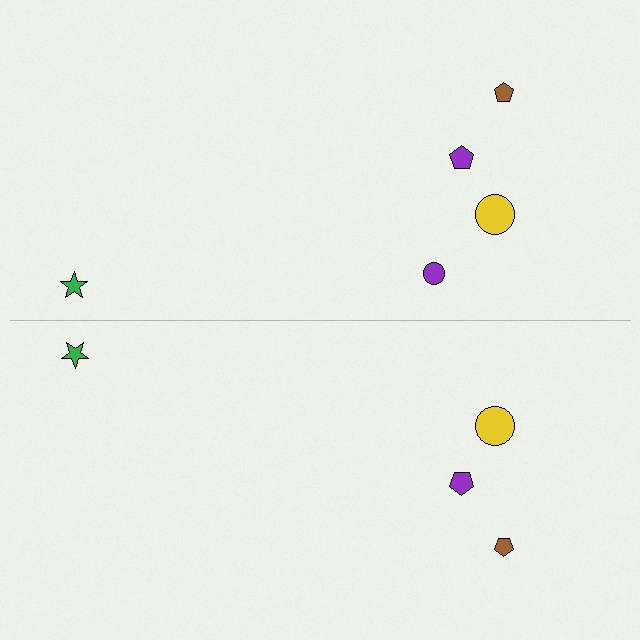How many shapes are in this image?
There are 9 shapes in this image.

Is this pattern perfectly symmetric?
No, the pattern is not perfectly symmetric. A purple circle is missing from the bottom side.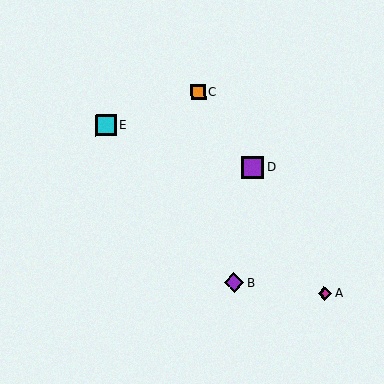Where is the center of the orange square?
The center of the orange square is at (198, 92).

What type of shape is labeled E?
Shape E is a cyan square.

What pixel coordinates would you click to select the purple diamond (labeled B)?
Click at (234, 282) to select the purple diamond B.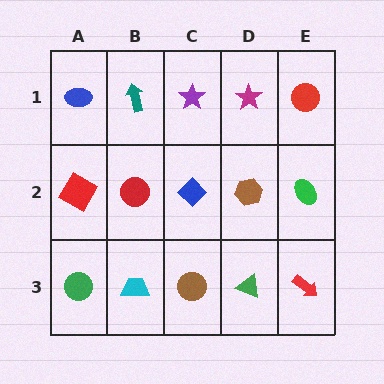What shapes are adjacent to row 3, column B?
A red circle (row 2, column B), a green circle (row 3, column A), a brown circle (row 3, column C).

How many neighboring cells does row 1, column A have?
2.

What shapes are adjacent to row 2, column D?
A magenta star (row 1, column D), a green triangle (row 3, column D), a blue diamond (row 2, column C), a green ellipse (row 2, column E).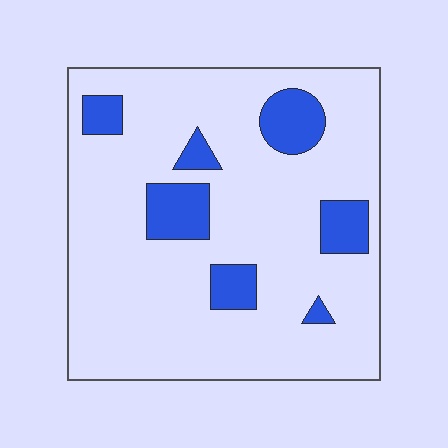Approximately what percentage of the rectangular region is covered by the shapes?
Approximately 15%.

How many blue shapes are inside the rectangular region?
7.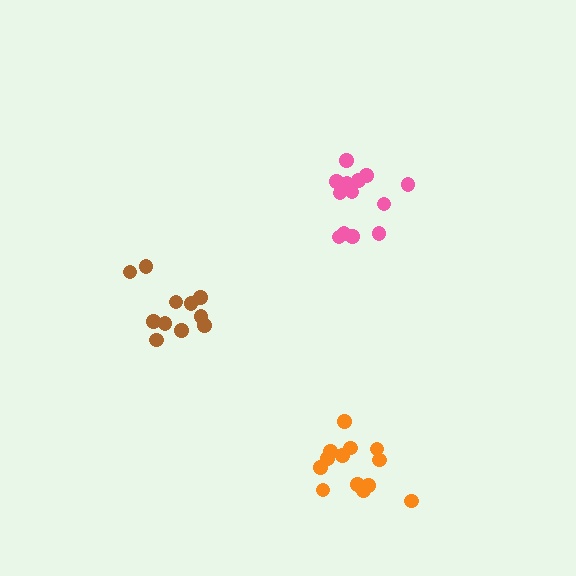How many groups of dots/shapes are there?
There are 3 groups.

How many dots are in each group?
Group 1: 11 dots, Group 2: 13 dots, Group 3: 13 dots (37 total).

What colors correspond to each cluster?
The clusters are colored: brown, pink, orange.